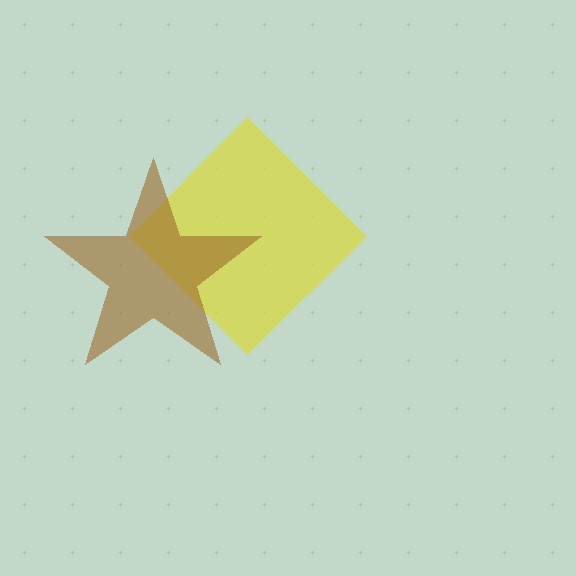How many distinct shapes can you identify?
There are 2 distinct shapes: a yellow diamond, a brown star.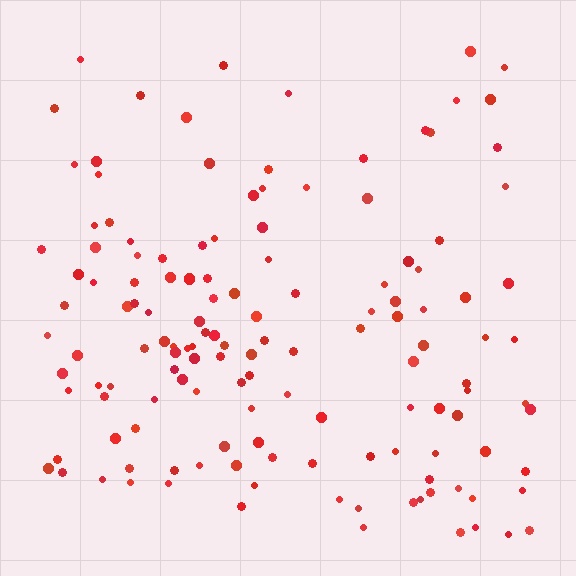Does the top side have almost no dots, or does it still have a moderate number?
Still a moderate number, just noticeably fewer than the bottom.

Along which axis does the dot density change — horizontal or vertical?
Vertical.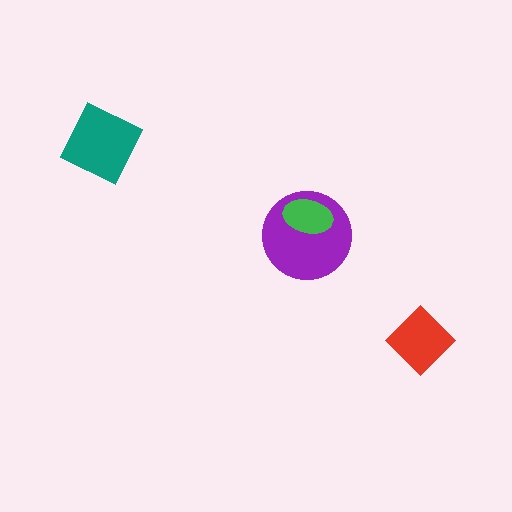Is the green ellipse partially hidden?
No, no other shape covers it.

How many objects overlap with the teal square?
0 objects overlap with the teal square.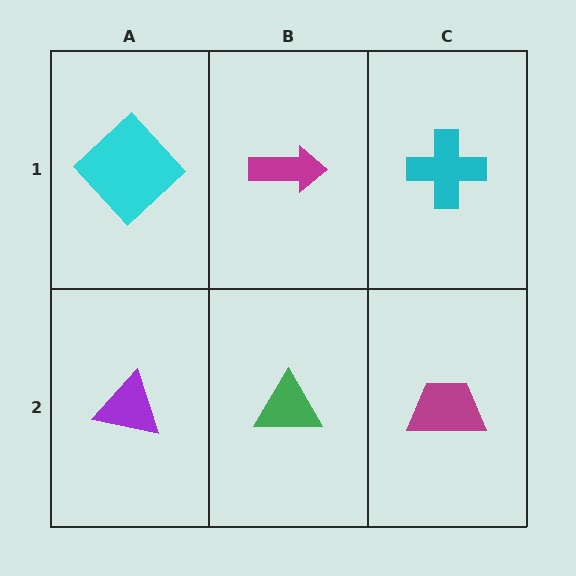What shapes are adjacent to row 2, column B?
A magenta arrow (row 1, column B), a purple triangle (row 2, column A), a magenta trapezoid (row 2, column C).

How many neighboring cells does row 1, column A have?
2.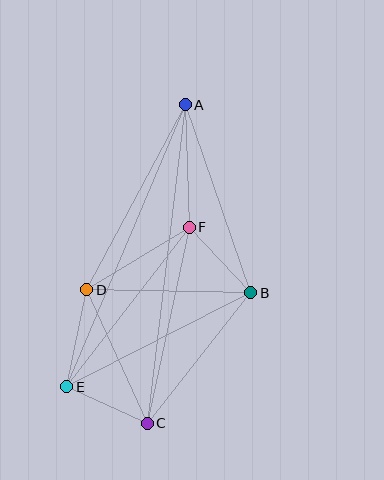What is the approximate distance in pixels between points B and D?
The distance between B and D is approximately 164 pixels.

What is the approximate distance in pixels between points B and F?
The distance between B and F is approximately 90 pixels.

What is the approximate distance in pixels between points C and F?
The distance between C and F is approximately 201 pixels.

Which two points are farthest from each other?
Points A and C are farthest from each other.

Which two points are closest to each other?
Points C and E are closest to each other.